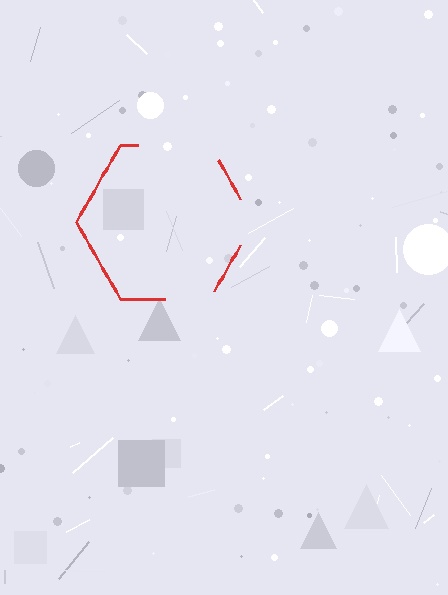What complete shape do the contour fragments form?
The contour fragments form a hexagon.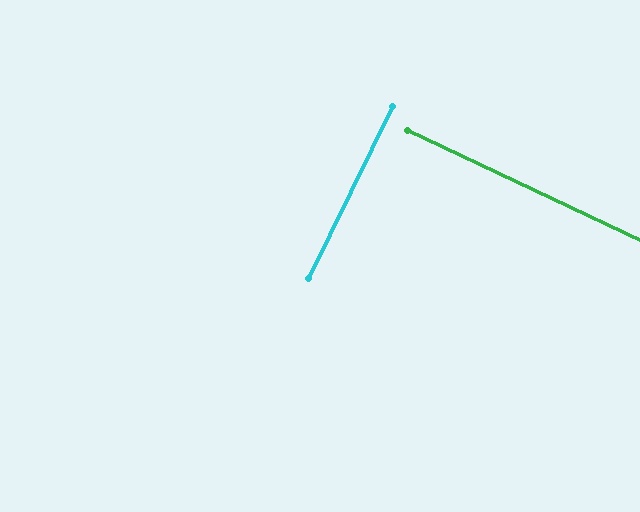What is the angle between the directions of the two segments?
Approximately 89 degrees.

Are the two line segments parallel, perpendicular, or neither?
Perpendicular — they meet at approximately 89°.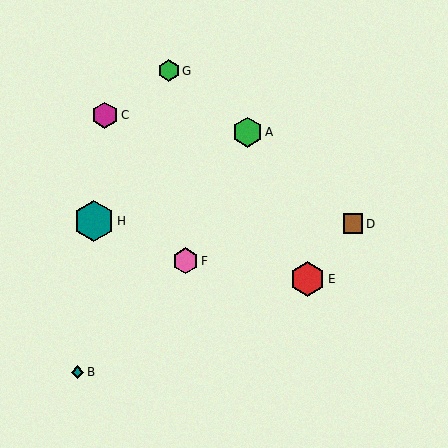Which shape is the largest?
The teal hexagon (labeled H) is the largest.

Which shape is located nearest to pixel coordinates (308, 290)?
The red hexagon (labeled E) at (307, 279) is nearest to that location.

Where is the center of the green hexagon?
The center of the green hexagon is at (247, 132).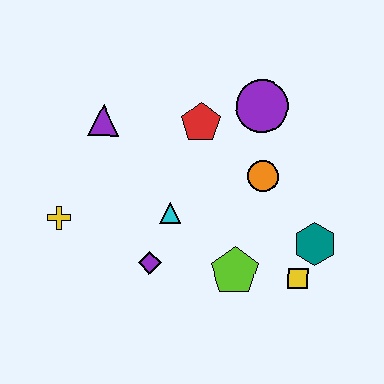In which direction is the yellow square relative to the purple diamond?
The yellow square is to the right of the purple diamond.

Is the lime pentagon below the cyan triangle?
Yes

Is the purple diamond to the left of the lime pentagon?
Yes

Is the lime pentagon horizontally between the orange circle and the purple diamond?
Yes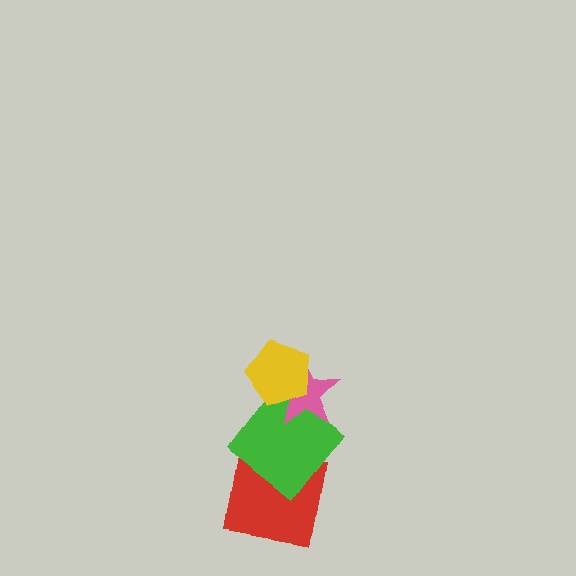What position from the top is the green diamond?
The green diamond is 3rd from the top.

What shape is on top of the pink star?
The yellow pentagon is on top of the pink star.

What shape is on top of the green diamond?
The pink star is on top of the green diamond.